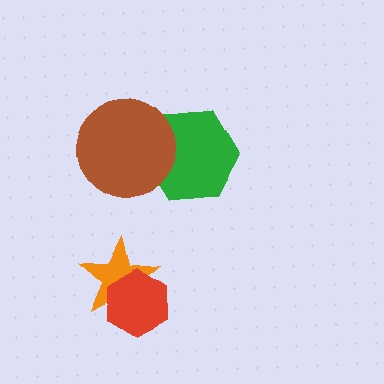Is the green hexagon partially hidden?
Yes, it is partially covered by another shape.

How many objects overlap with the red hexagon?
1 object overlaps with the red hexagon.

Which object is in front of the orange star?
The red hexagon is in front of the orange star.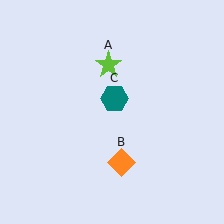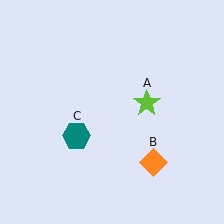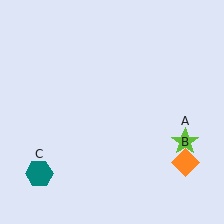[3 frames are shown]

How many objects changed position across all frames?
3 objects changed position: lime star (object A), orange diamond (object B), teal hexagon (object C).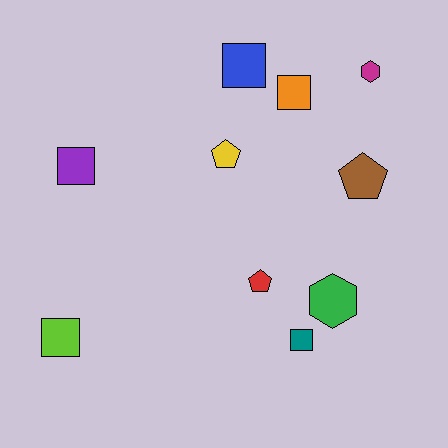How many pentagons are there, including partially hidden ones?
There are 3 pentagons.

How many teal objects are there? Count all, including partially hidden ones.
There is 1 teal object.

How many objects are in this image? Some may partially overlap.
There are 10 objects.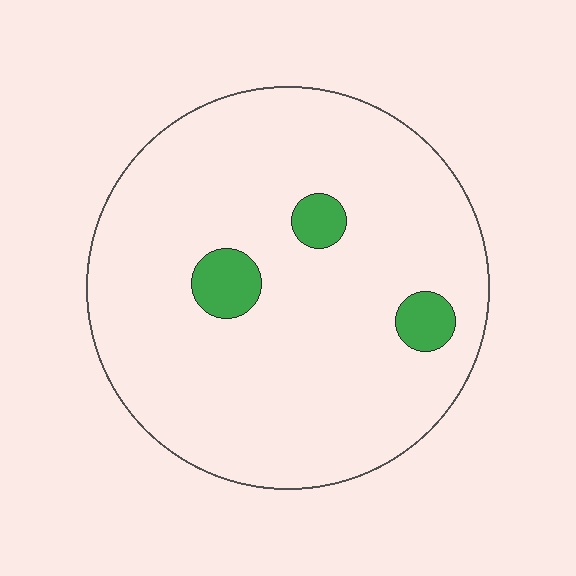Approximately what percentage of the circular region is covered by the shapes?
Approximately 5%.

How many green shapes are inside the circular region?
3.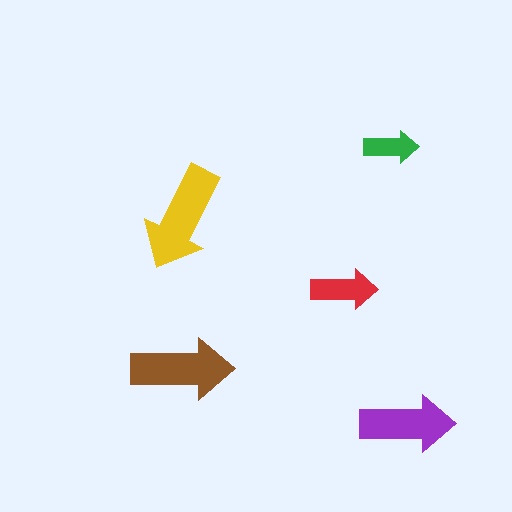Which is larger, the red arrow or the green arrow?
The red one.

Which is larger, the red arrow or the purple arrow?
The purple one.